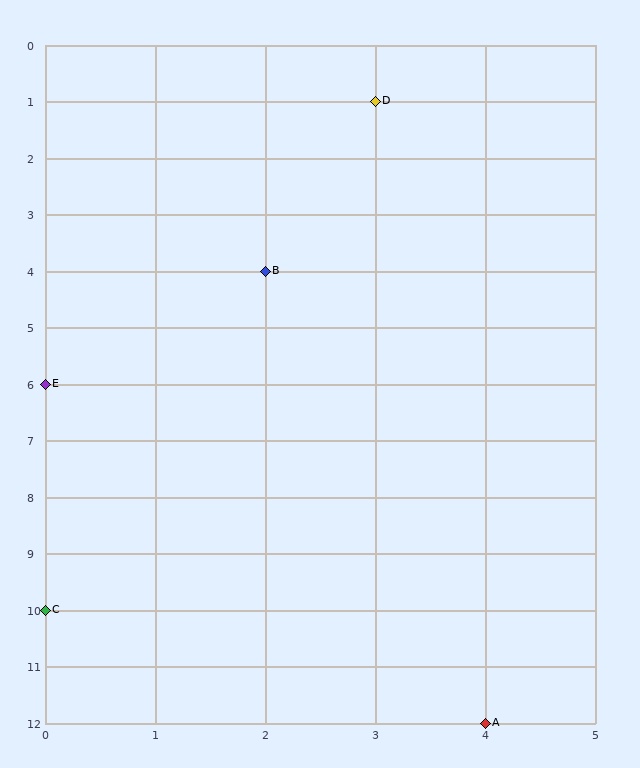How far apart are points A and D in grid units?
Points A and D are 1 column and 11 rows apart (about 11.0 grid units diagonally).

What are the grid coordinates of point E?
Point E is at grid coordinates (0, 6).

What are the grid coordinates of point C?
Point C is at grid coordinates (0, 10).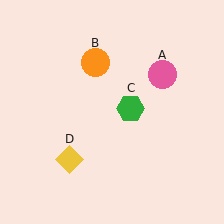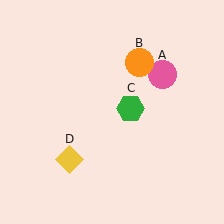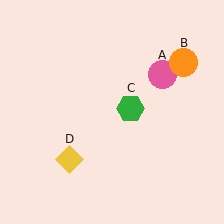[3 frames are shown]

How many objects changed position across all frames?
1 object changed position: orange circle (object B).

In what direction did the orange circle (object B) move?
The orange circle (object B) moved right.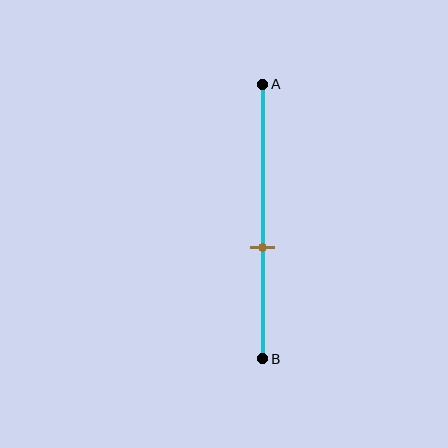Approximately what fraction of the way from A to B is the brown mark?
The brown mark is approximately 60% of the way from A to B.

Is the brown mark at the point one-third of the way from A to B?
No, the mark is at about 60% from A, not at the 33% one-third point.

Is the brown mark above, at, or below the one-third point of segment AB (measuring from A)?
The brown mark is below the one-third point of segment AB.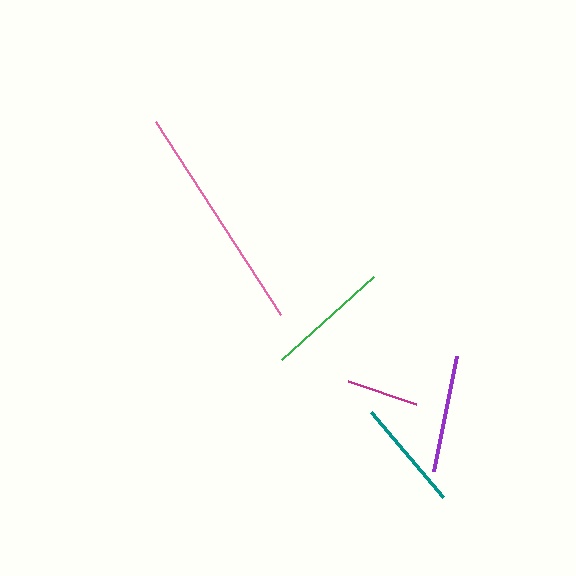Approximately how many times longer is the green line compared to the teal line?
The green line is approximately 1.1 times the length of the teal line.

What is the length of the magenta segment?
The magenta segment is approximately 72 pixels long.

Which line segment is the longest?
The pink line is the longest at approximately 230 pixels.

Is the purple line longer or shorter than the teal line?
The purple line is longer than the teal line.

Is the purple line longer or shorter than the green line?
The green line is longer than the purple line.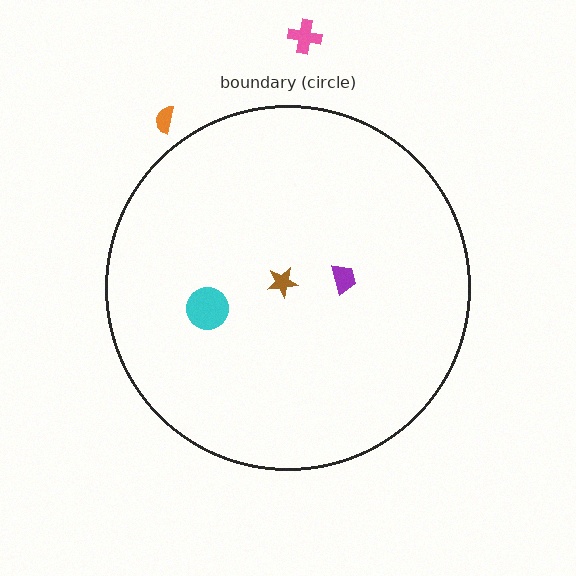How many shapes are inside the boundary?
3 inside, 2 outside.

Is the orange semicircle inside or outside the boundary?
Outside.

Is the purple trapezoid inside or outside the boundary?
Inside.